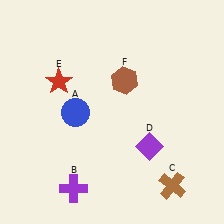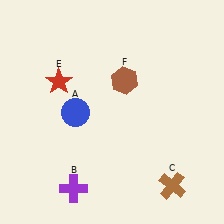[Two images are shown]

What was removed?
The purple diamond (D) was removed in Image 2.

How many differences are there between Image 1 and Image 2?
There is 1 difference between the two images.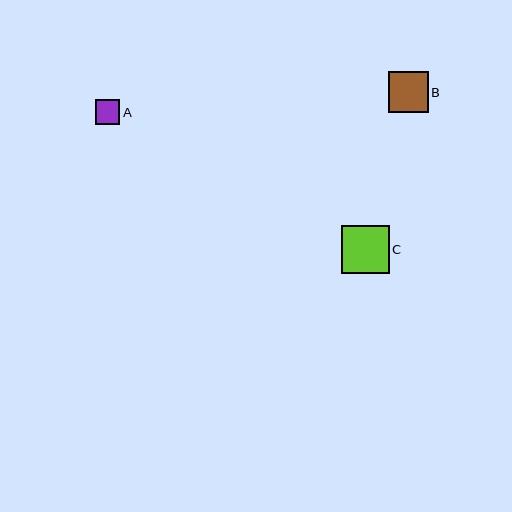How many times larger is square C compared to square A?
Square C is approximately 1.9 times the size of square A.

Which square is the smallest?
Square A is the smallest with a size of approximately 25 pixels.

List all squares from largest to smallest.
From largest to smallest: C, B, A.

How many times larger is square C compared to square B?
Square C is approximately 1.2 times the size of square B.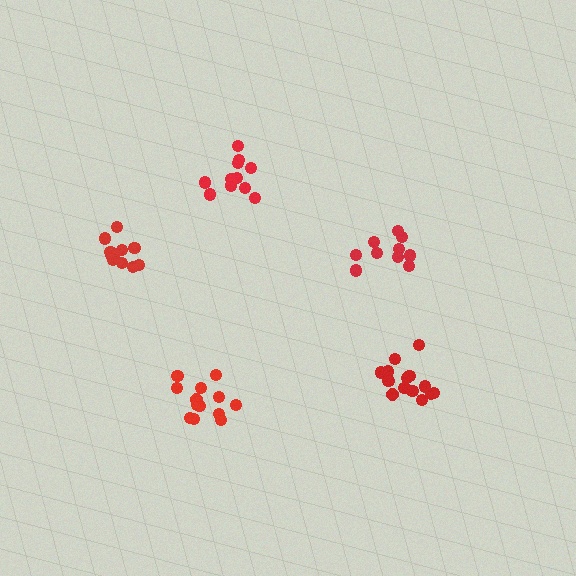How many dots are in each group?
Group 1: 10 dots, Group 2: 11 dots, Group 3: 11 dots, Group 4: 15 dots, Group 5: 13 dots (60 total).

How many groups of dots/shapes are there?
There are 5 groups.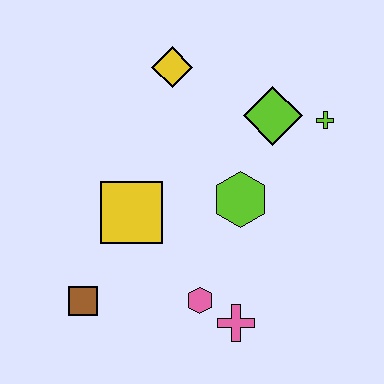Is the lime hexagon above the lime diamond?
No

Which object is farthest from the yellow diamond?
The pink cross is farthest from the yellow diamond.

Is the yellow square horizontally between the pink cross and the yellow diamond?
No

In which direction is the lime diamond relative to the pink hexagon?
The lime diamond is above the pink hexagon.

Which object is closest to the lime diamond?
The lime cross is closest to the lime diamond.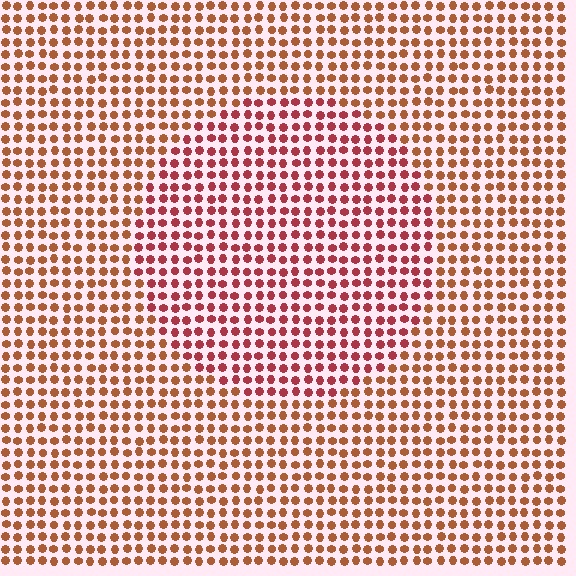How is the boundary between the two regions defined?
The boundary is defined purely by a slight shift in hue (about 30 degrees). Spacing, size, and orientation are identical on both sides.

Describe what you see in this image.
The image is filled with small brown elements in a uniform arrangement. A circle-shaped region is visible where the elements are tinted to a slightly different hue, forming a subtle color boundary.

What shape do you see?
I see a circle.